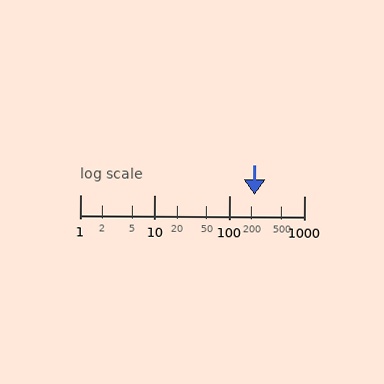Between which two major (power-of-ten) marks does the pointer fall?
The pointer is between 100 and 1000.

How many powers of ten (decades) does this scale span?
The scale spans 3 decades, from 1 to 1000.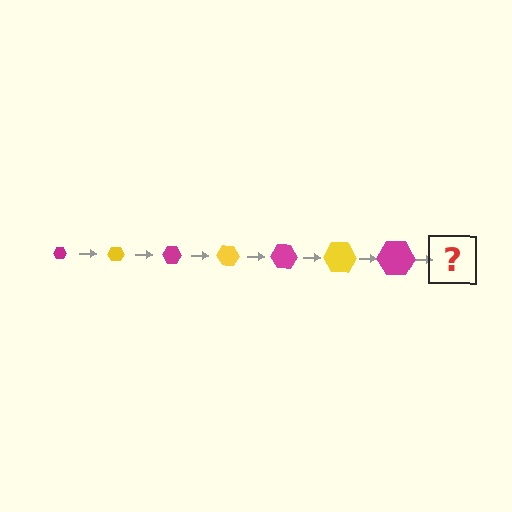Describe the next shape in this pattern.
It should be a yellow hexagon, larger than the previous one.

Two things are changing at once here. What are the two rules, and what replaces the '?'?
The two rules are that the hexagon grows larger each step and the color cycles through magenta and yellow. The '?' should be a yellow hexagon, larger than the previous one.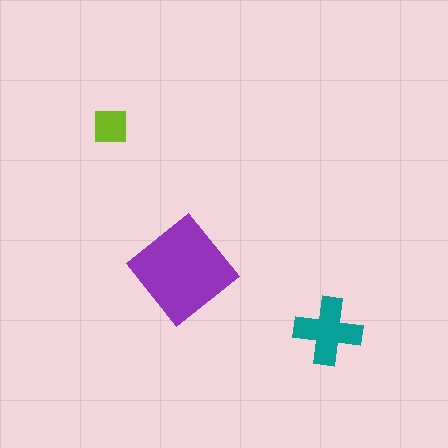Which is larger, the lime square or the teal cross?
The teal cross.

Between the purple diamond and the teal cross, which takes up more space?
The purple diamond.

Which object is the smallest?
The lime square.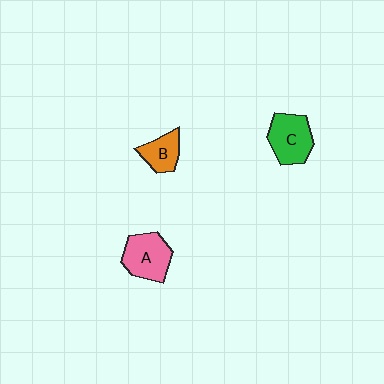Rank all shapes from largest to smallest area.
From largest to smallest: A (pink), C (green), B (orange).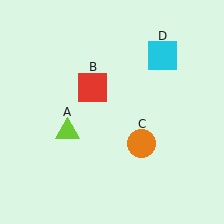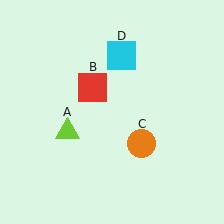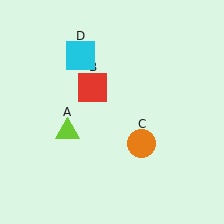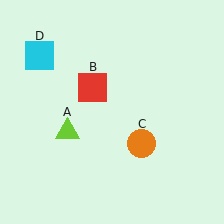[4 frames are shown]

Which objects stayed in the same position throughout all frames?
Lime triangle (object A) and red square (object B) and orange circle (object C) remained stationary.